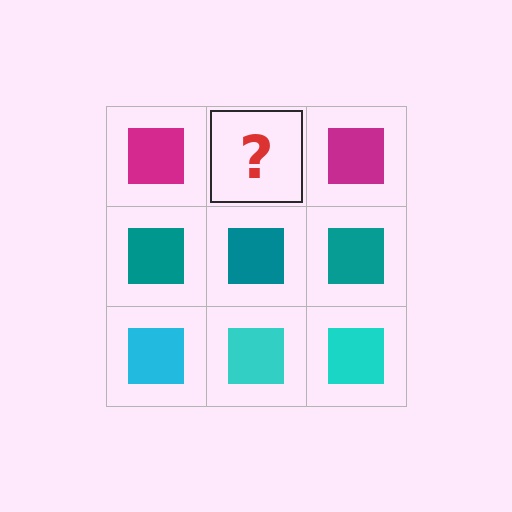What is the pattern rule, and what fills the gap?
The rule is that each row has a consistent color. The gap should be filled with a magenta square.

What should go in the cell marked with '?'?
The missing cell should contain a magenta square.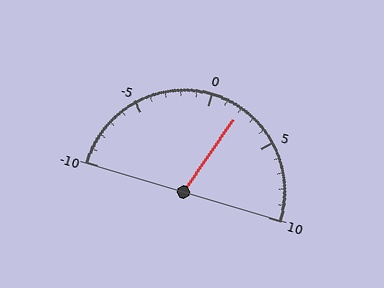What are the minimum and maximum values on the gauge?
The gauge ranges from -10 to 10.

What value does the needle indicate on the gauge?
The needle indicates approximately 2.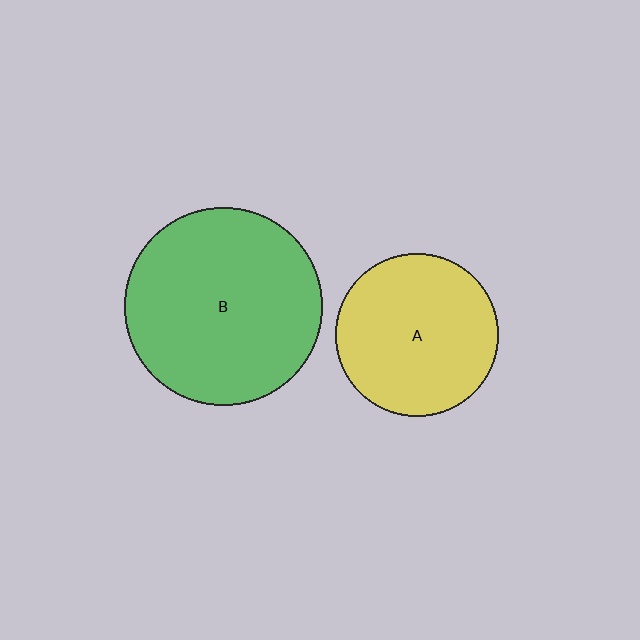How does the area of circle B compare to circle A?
Approximately 1.5 times.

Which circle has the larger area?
Circle B (green).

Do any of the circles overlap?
No, none of the circles overlap.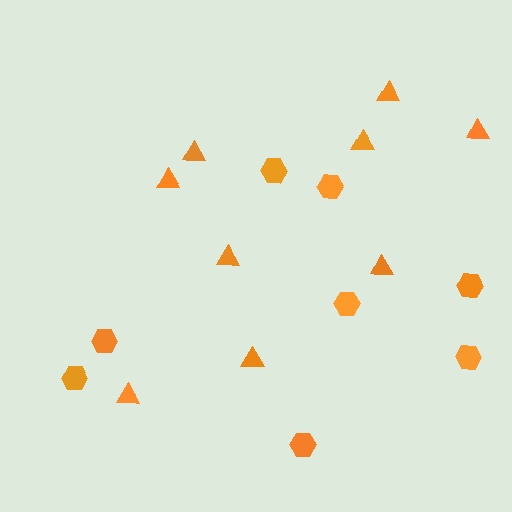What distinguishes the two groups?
There are 2 groups: one group of triangles (9) and one group of hexagons (8).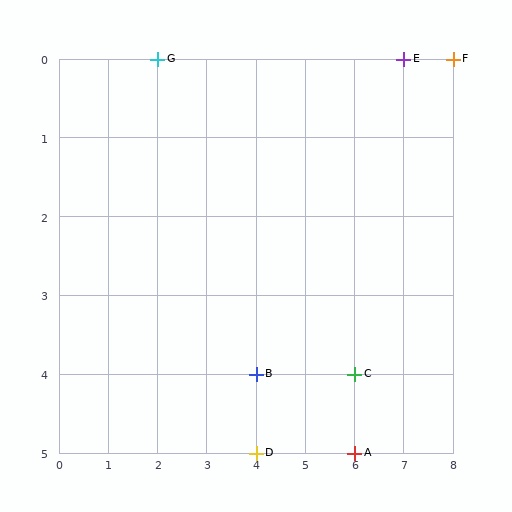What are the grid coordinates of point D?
Point D is at grid coordinates (4, 5).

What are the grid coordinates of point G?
Point G is at grid coordinates (2, 0).